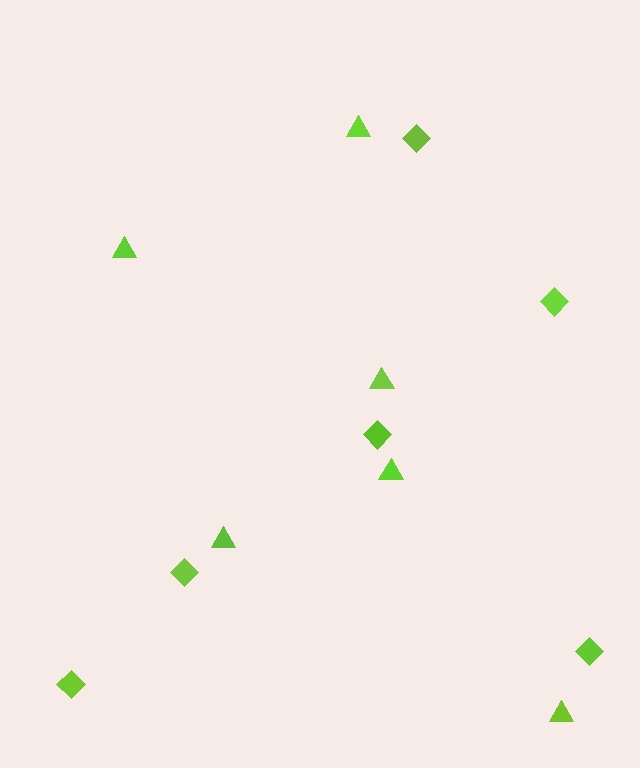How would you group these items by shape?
There are 2 groups: one group of diamonds (6) and one group of triangles (6).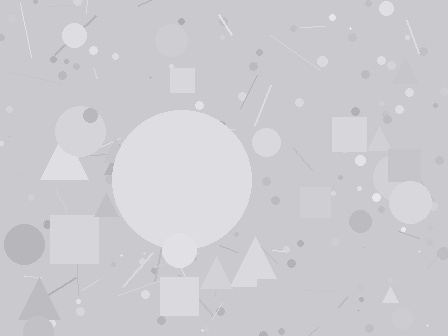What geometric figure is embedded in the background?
A circle is embedded in the background.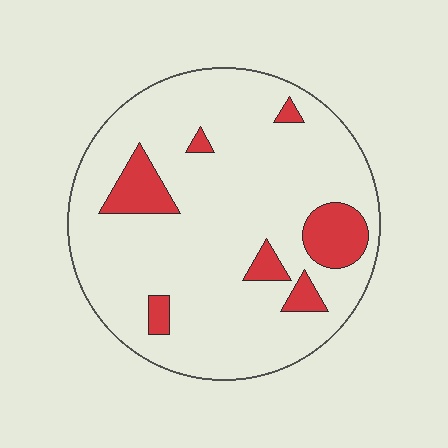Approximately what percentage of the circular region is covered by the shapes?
Approximately 15%.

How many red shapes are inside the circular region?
7.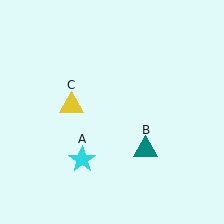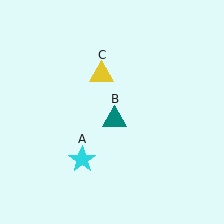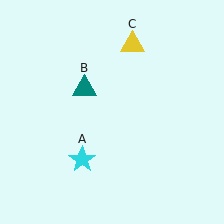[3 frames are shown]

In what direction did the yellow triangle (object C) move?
The yellow triangle (object C) moved up and to the right.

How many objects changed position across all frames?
2 objects changed position: teal triangle (object B), yellow triangle (object C).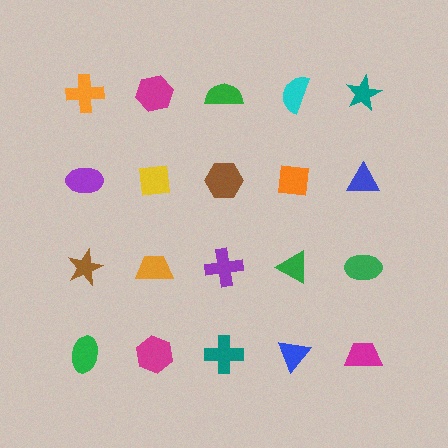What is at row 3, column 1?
A brown star.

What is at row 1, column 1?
An orange cross.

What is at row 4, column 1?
A green ellipse.